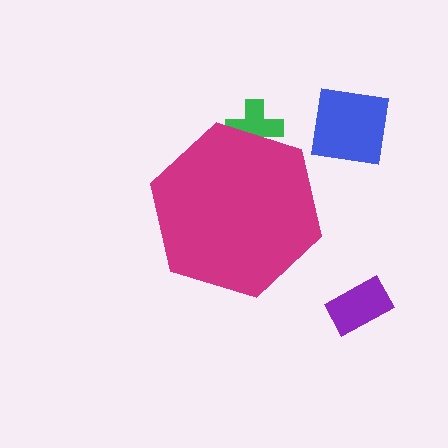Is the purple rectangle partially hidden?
No, the purple rectangle is fully visible.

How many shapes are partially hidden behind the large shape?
1 shape is partially hidden.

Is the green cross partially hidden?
Yes, the green cross is partially hidden behind the magenta hexagon.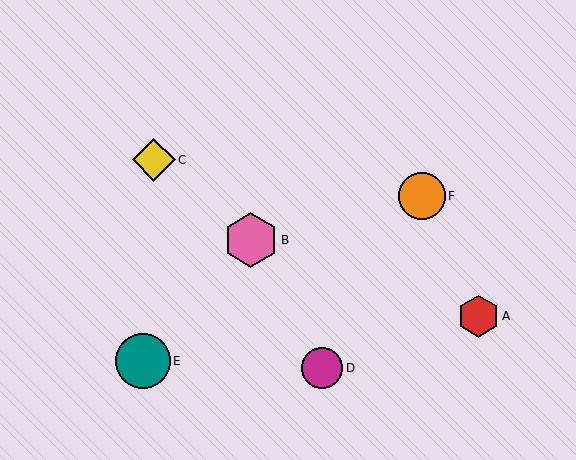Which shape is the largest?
The pink hexagon (labeled B) is the largest.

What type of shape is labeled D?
Shape D is a magenta circle.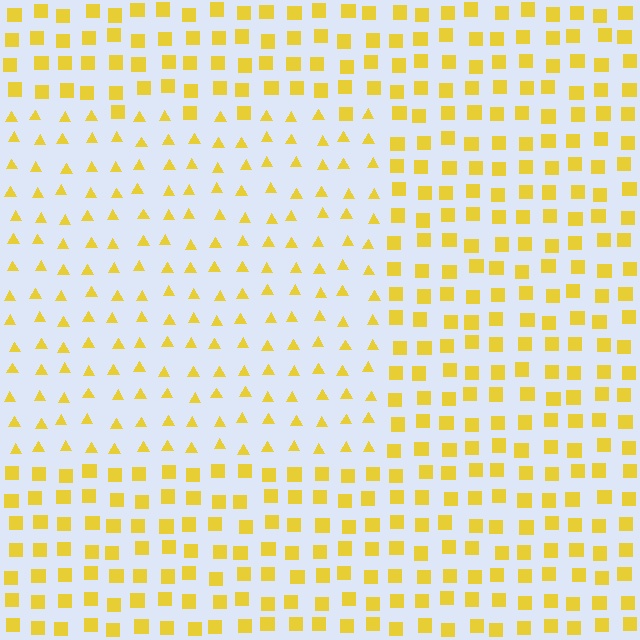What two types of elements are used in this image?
The image uses triangles inside the rectangle region and squares outside it.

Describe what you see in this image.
The image is filled with small yellow elements arranged in a uniform grid. A rectangle-shaped region contains triangles, while the surrounding area contains squares. The boundary is defined purely by the change in element shape.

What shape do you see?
I see a rectangle.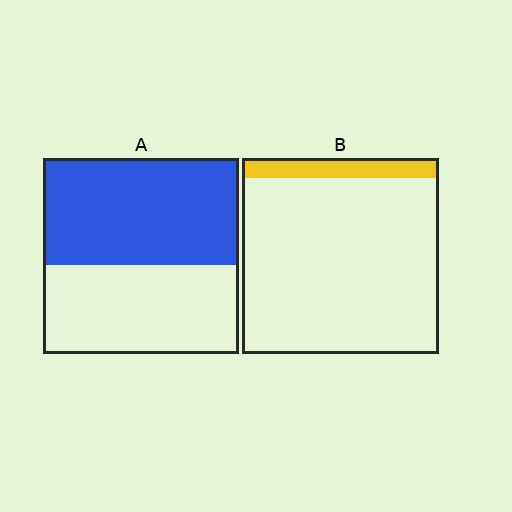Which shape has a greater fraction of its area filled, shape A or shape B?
Shape A.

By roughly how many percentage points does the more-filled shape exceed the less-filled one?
By roughly 45 percentage points (A over B).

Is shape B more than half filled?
No.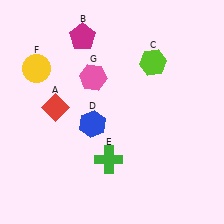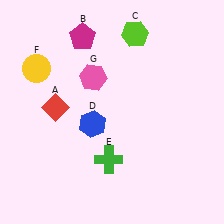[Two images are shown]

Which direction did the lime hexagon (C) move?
The lime hexagon (C) moved up.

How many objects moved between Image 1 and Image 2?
1 object moved between the two images.